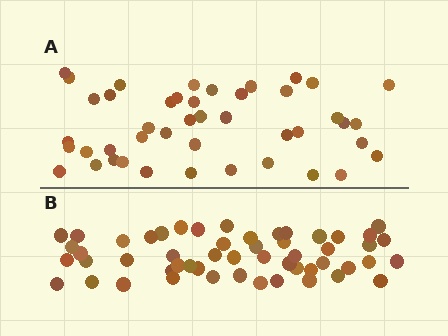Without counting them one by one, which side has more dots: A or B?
Region B (the bottom region) has more dots.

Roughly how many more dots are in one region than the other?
Region B has roughly 8 or so more dots than region A.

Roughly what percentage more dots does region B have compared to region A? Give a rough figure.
About 20% more.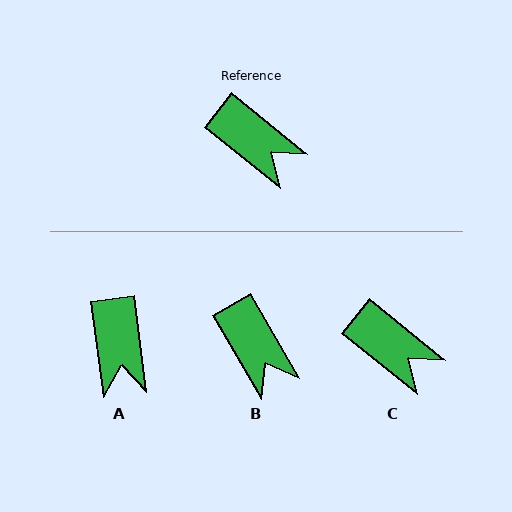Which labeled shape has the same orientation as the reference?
C.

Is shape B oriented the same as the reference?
No, it is off by about 21 degrees.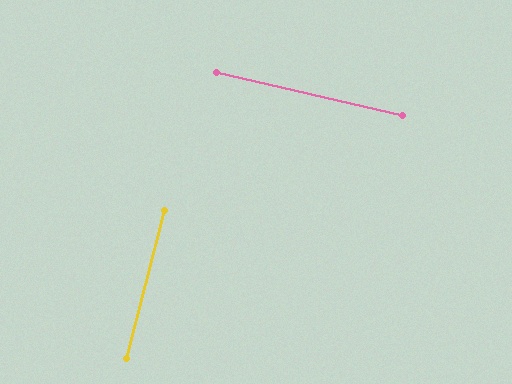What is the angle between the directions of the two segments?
Approximately 89 degrees.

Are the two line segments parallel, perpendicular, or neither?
Perpendicular — they meet at approximately 89°.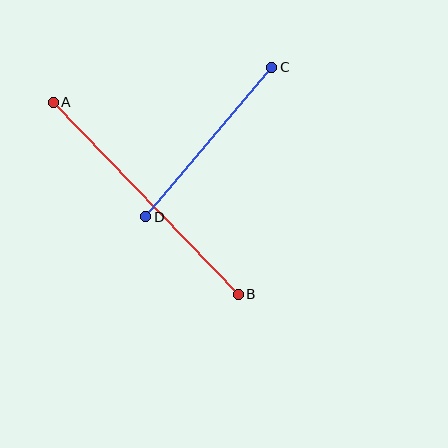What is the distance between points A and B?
The distance is approximately 267 pixels.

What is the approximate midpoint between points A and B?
The midpoint is at approximately (146, 198) pixels.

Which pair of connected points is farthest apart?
Points A and B are farthest apart.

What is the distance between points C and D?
The distance is approximately 195 pixels.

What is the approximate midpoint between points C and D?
The midpoint is at approximately (209, 142) pixels.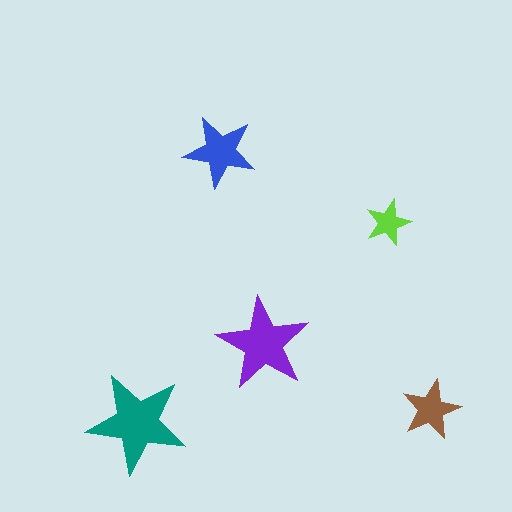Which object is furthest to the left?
The teal star is leftmost.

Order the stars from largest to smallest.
the teal one, the purple one, the blue one, the brown one, the lime one.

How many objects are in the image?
There are 5 objects in the image.